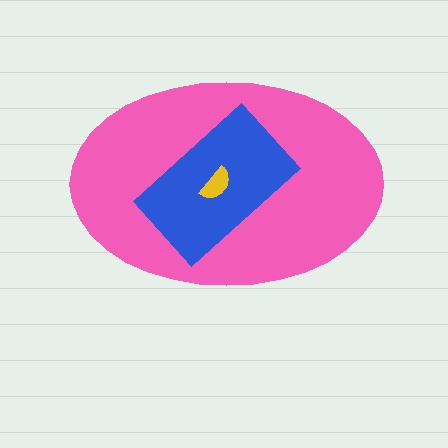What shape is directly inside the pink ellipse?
The blue rectangle.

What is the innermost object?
The yellow semicircle.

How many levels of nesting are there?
3.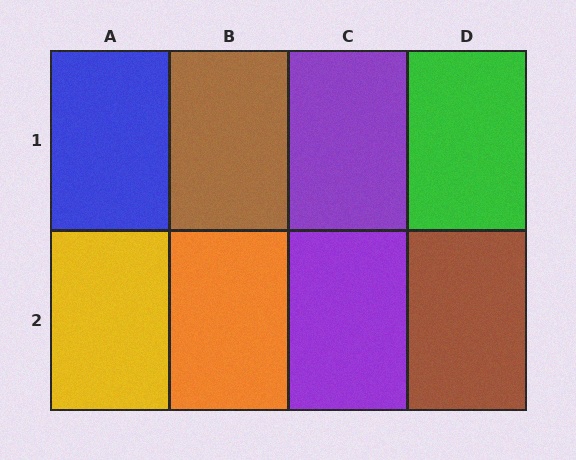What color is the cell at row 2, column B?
Orange.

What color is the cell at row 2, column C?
Purple.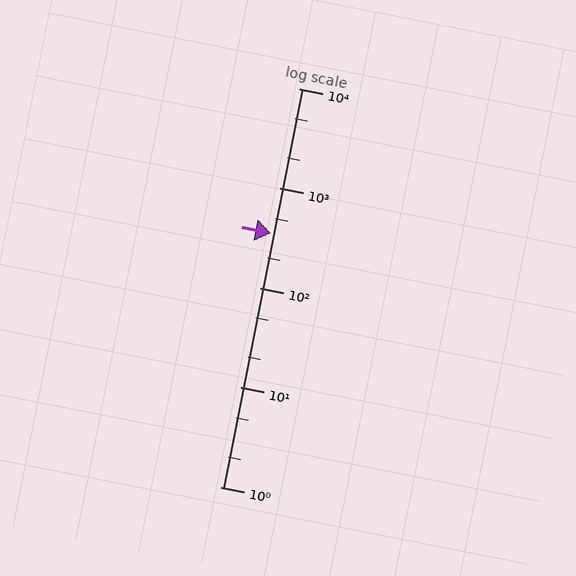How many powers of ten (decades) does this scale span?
The scale spans 4 decades, from 1 to 10000.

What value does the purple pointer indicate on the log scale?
The pointer indicates approximately 350.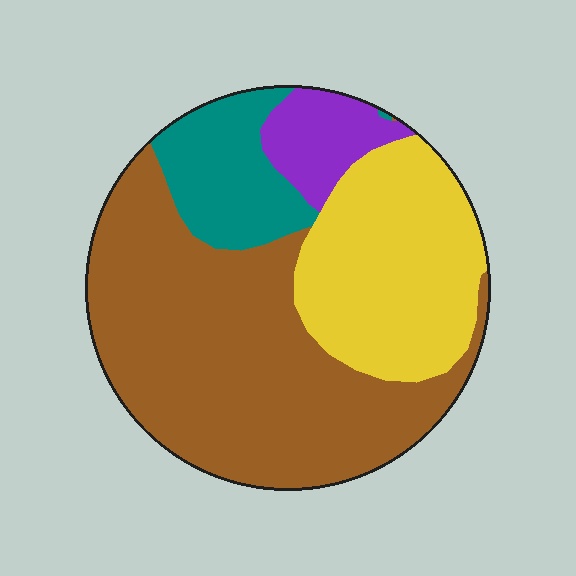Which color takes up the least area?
Purple, at roughly 10%.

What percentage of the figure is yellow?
Yellow takes up between a quarter and a half of the figure.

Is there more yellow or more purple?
Yellow.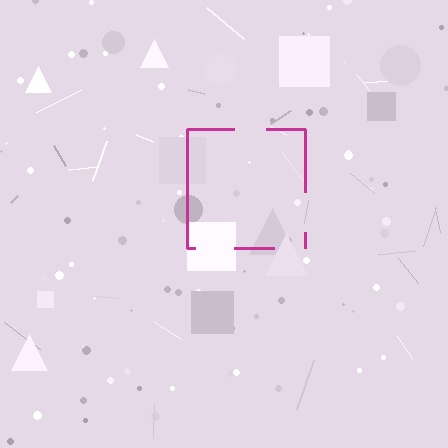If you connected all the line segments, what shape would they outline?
They would outline a square.